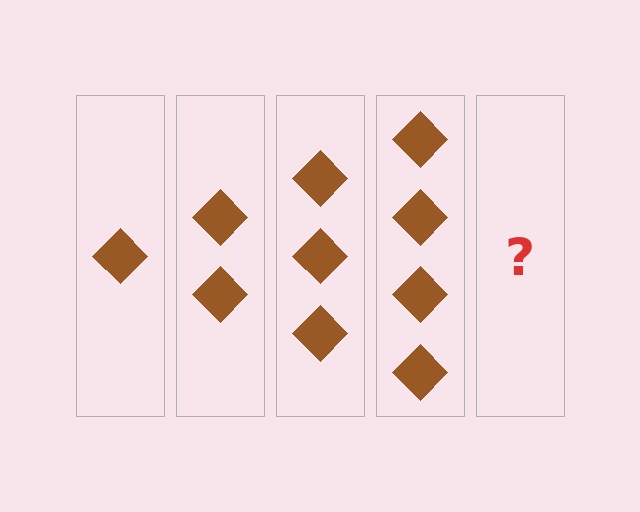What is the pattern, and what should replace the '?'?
The pattern is that each step adds one more diamond. The '?' should be 5 diamonds.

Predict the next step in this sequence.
The next step is 5 diamonds.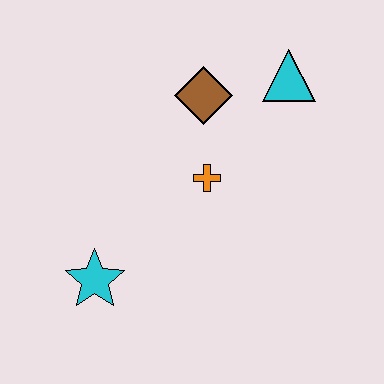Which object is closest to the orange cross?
The brown diamond is closest to the orange cross.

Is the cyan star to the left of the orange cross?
Yes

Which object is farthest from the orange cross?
The cyan star is farthest from the orange cross.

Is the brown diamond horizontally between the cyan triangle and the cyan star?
Yes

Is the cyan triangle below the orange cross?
No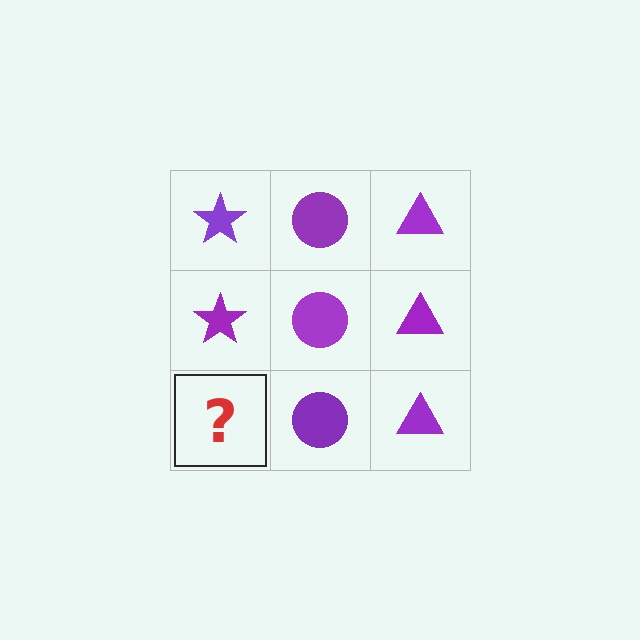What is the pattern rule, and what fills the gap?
The rule is that each column has a consistent shape. The gap should be filled with a purple star.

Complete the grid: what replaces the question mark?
The question mark should be replaced with a purple star.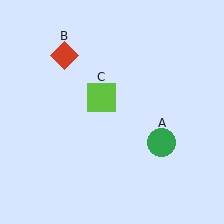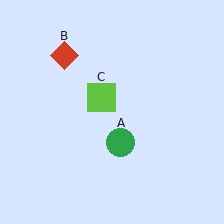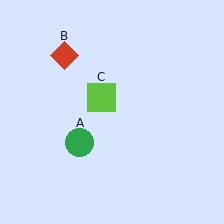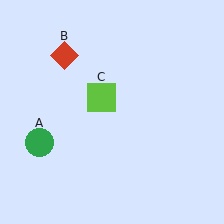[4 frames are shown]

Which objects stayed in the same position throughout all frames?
Red diamond (object B) and lime square (object C) remained stationary.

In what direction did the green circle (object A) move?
The green circle (object A) moved left.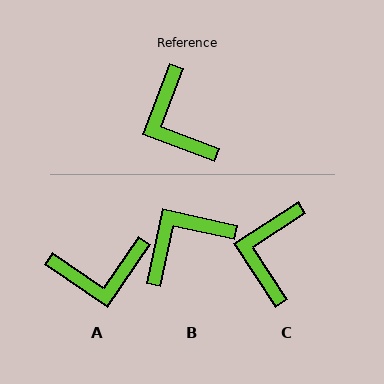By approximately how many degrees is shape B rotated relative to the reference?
Approximately 82 degrees clockwise.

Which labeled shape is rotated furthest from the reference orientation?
B, about 82 degrees away.